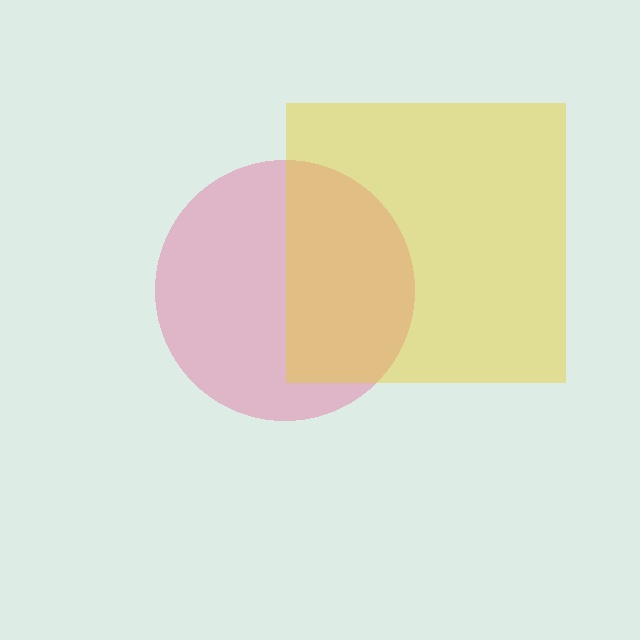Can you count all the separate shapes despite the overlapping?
Yes, there are 2 separate shapes.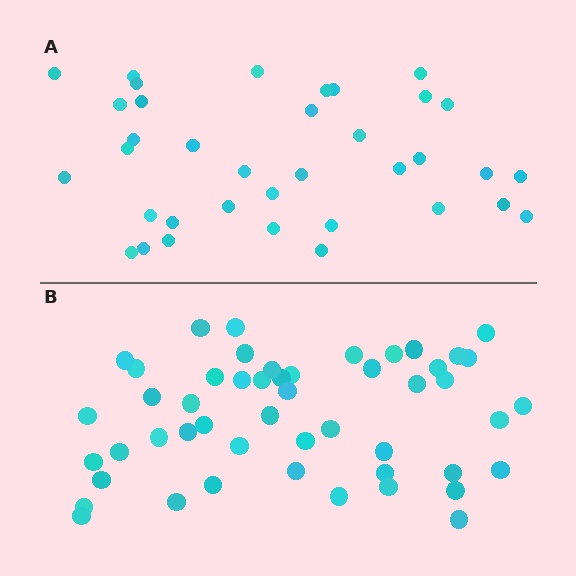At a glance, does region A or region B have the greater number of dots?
Region B (the bottom region) has more dots.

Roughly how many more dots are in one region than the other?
Region B has approximately 15 more dots than region A.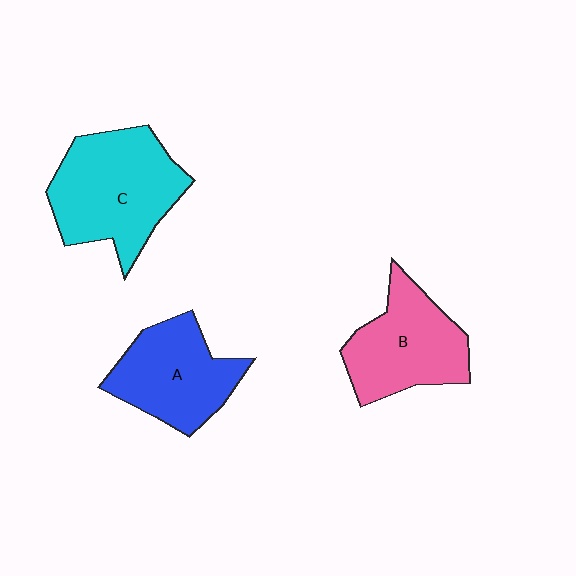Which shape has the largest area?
Shape C (cyan).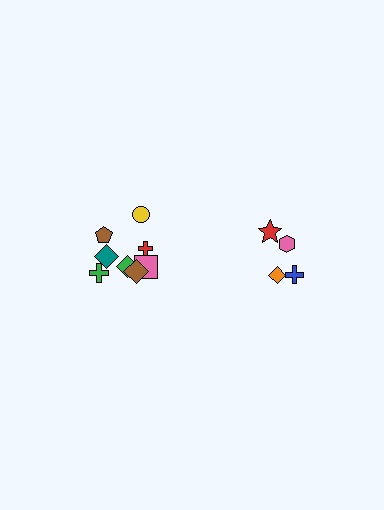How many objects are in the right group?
There are 4 objects.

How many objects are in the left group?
There are 8 objects.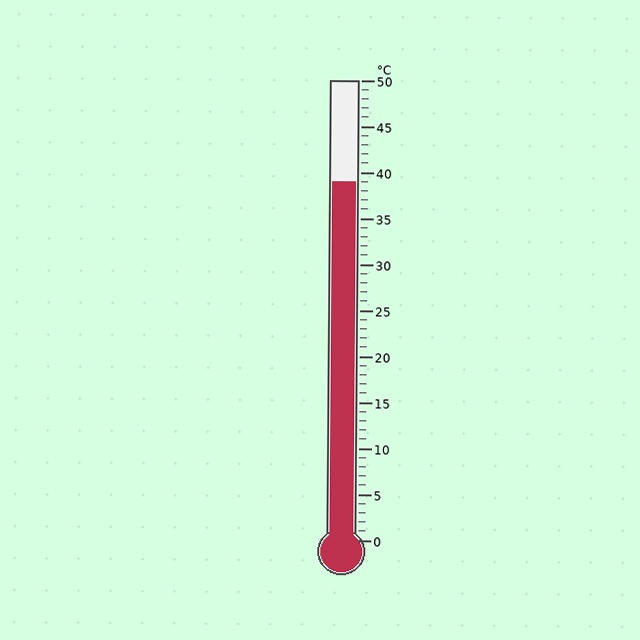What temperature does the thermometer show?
The thermometer shows approximately 39°C.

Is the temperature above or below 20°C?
The temperature is above 20°C.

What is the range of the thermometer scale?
The thermometer scale ranges from 0°C to 50°C.